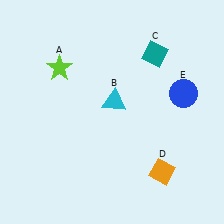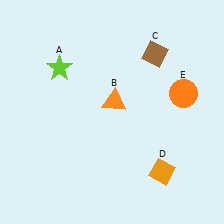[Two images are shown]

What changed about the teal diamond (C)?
In Image 1, C is teal. In Image 2, it changed to brown.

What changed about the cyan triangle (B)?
In Image 1, B is cyan. In Image 2, it changed to orange.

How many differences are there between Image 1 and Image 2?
There are 3 differences between the two images.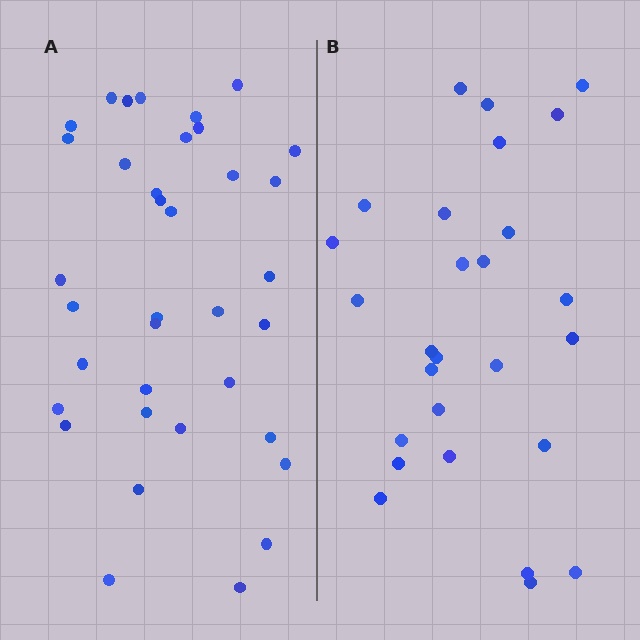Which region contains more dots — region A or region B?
Region A (the left region) has more dots.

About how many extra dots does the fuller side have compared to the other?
Region A has roughly 8 or so more dots than region B.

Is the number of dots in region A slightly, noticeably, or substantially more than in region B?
Region A has noticeably more, but not dramatically so. The ratio is roughly 1.3 to 1.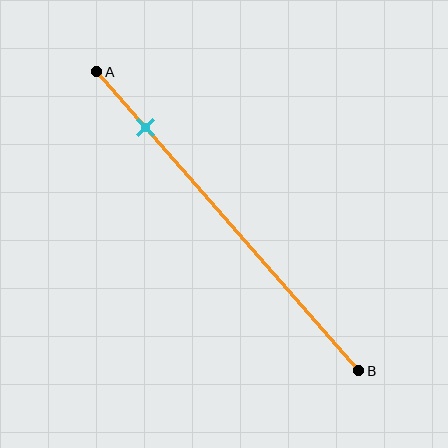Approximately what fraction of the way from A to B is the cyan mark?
The cyan mark is approximately 20% of the way from A to B.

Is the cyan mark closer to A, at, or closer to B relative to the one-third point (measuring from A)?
The cyan mark is closer to point A than the one-third point of segment AB.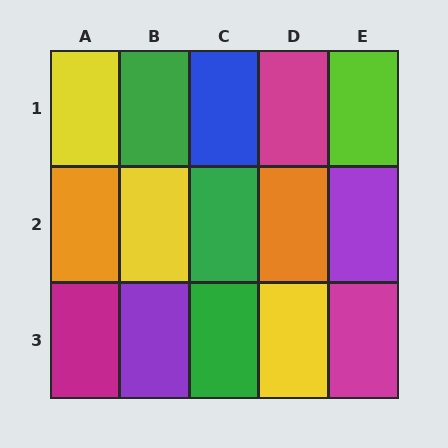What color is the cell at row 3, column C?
Green.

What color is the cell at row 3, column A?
Magenta.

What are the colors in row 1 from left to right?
Yellow, green, blue, magenta, lime.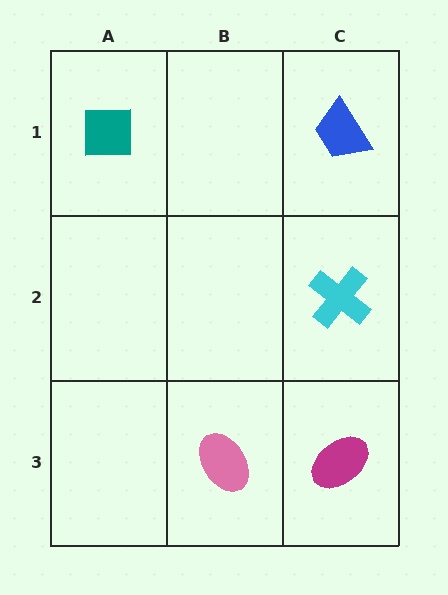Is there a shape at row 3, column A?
No, that cell is empty.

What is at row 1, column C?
A blue trapezoid.